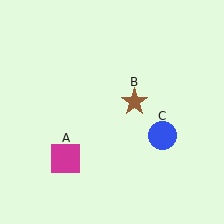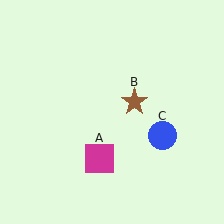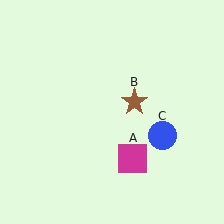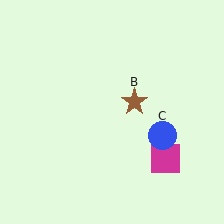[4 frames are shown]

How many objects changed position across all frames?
1 object changed position: magenta square (object A).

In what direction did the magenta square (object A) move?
The magenta square (object A) moved right.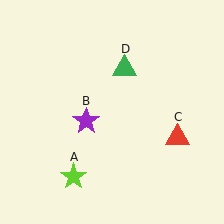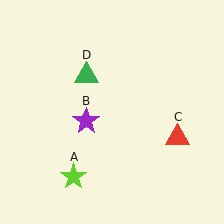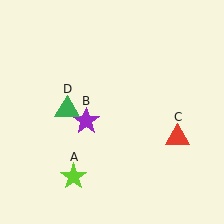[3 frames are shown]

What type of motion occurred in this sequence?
The green triangle (object D) rotated counterclockwise around the center of the scene.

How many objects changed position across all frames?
1 object changed position: green triangle (object D).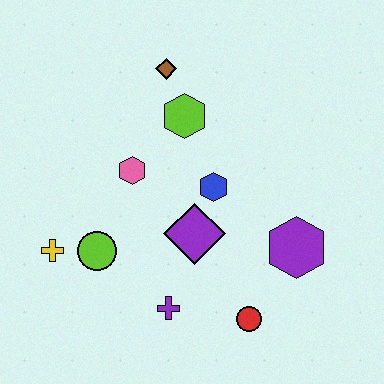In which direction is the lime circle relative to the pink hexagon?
The lime circle is below the pink hexagon.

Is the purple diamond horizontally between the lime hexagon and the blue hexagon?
Yes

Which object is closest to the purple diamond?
The blue hexagon is closest to the purple diamond.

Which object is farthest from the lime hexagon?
The red circle is farthest from the lime hexagon.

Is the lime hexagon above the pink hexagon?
Yes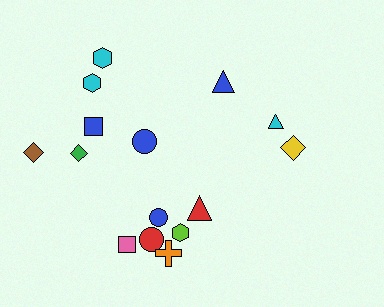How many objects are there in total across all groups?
There are 15 objects.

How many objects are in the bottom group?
There are 6 objects.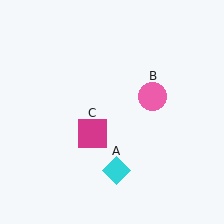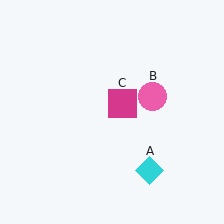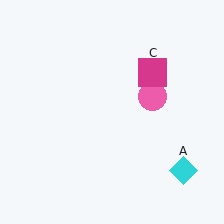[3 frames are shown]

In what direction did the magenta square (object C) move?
The magenta square (object C) moved up and to the right.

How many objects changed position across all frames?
2 objects changed position: cyan diamond (object A), magenta square (object C).